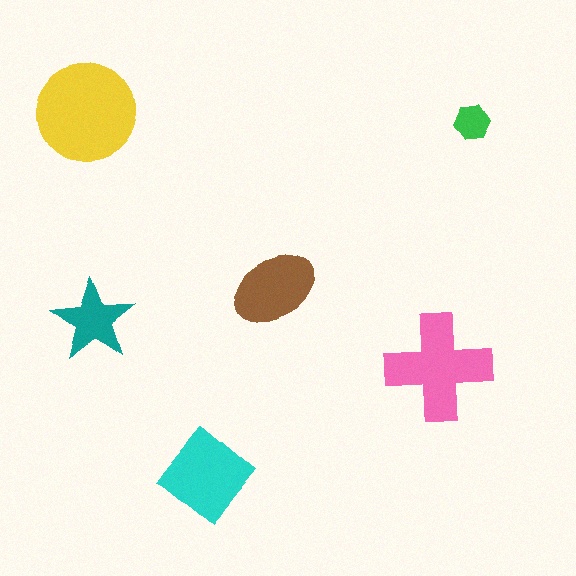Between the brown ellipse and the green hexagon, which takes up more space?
The brown ellipse.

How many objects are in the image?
There are 6 objects in the image.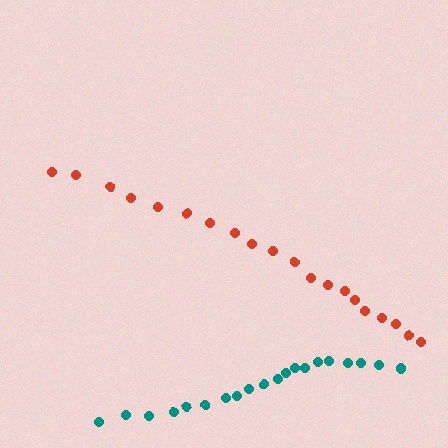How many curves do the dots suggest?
There are 2 distinct paths.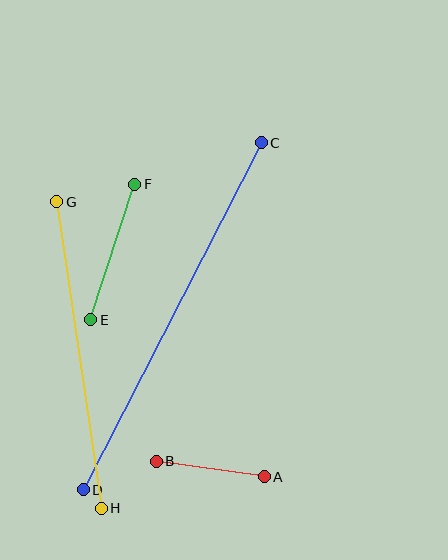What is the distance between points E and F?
The distance is approximately 143 pixels.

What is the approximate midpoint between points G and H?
The midpoint is at approximately (79, 355) pixels.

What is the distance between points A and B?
The distance is approximately 109 pixels.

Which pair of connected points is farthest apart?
Points C and D are farthest apart.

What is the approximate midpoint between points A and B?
The midpoint is at approximately (210, 469) pixels.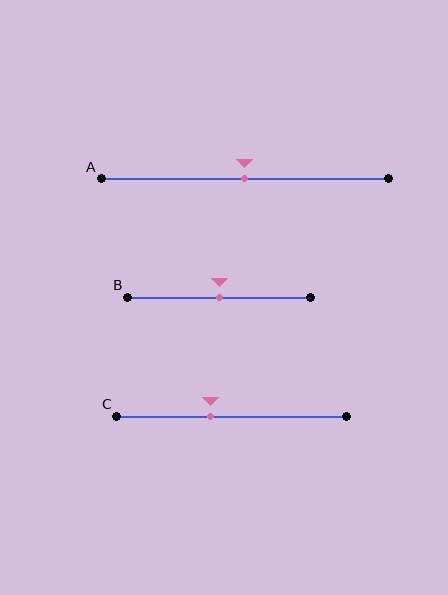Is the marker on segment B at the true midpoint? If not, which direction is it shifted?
Yes, the marker on segment B is at the true midpoint.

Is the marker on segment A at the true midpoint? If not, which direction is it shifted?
Yes, the marker on segment A is at the true midpoint.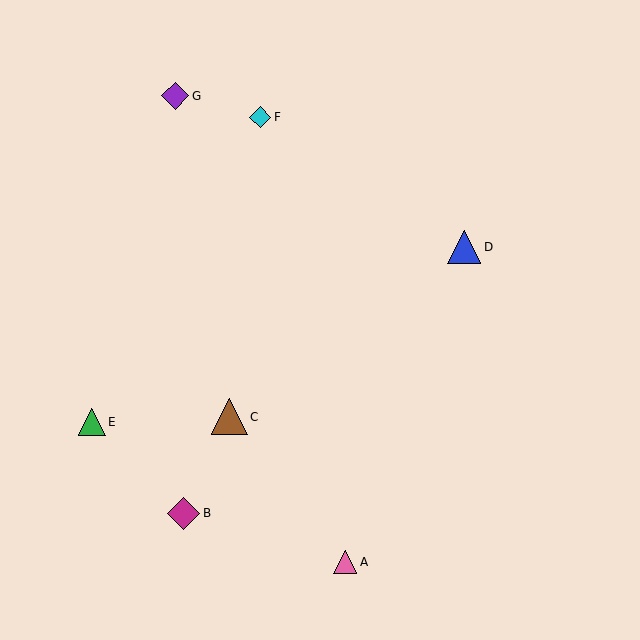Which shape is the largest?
The brown triangle (labeled C) is the largest.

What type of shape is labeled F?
Shape F is a cyan diamond.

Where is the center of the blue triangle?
The center of the blue triangle is at (464, 247).